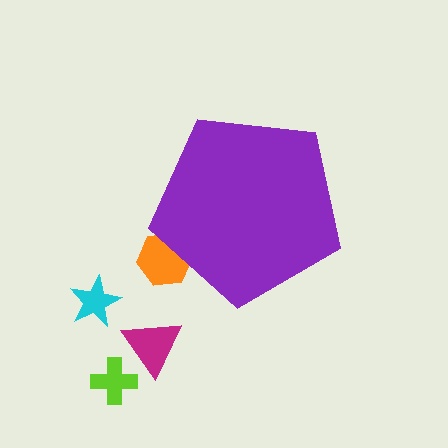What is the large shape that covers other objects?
A purple pentagon.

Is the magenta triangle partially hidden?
No, the magenta triangle is fully visible.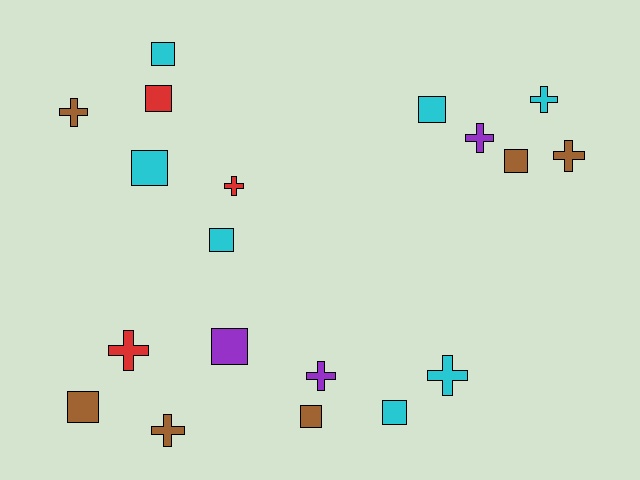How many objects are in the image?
There are 19 objects.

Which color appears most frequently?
Cyan, with 7 objects.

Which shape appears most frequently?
Square, with 10 objects.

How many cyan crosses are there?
There are 2 cyan crosses.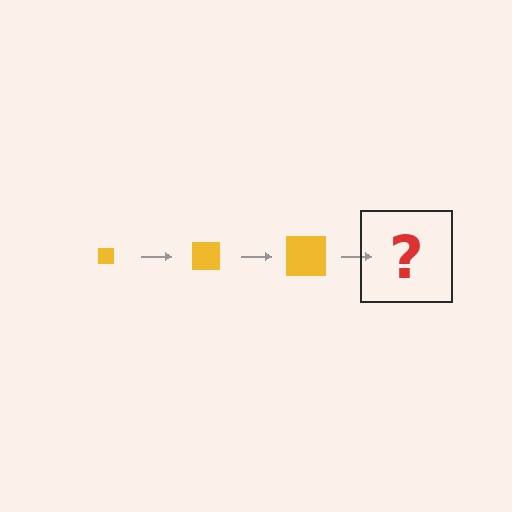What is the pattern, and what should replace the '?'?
The pattern is that the square gets progressively larger each step. The '?' should be a yellow square, larger than the previous one.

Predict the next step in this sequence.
The next step is a yellow square, larger than the previous one.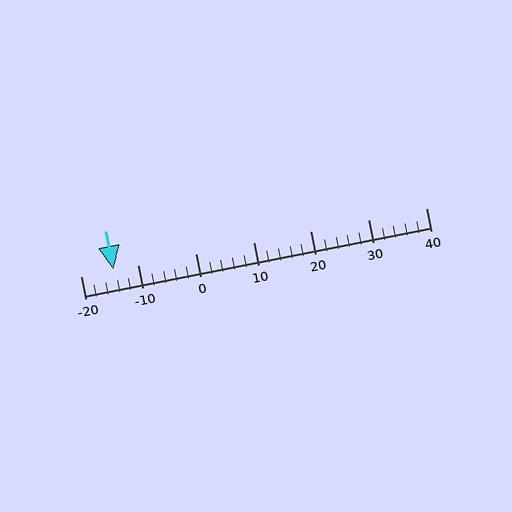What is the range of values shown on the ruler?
The ruler shows values from -20 to 40.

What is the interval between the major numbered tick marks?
The major tick marks are spaced 10 units apart.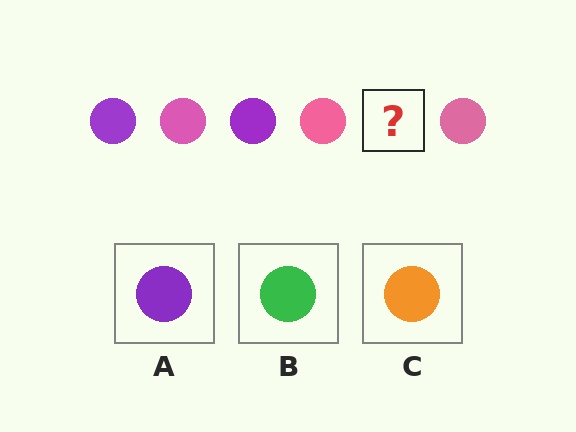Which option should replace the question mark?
Option A.